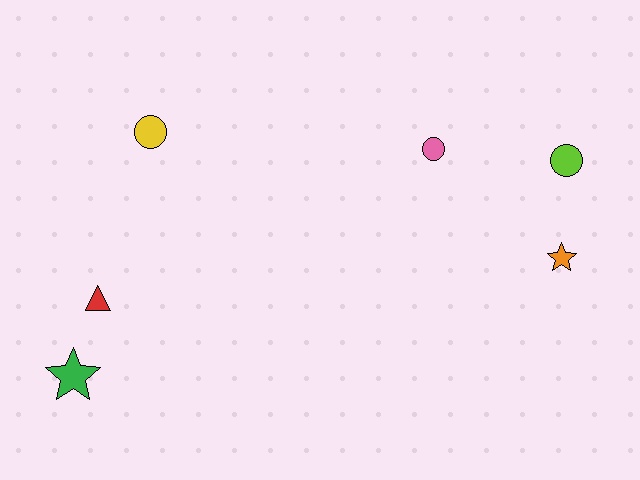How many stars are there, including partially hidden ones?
There are 2 stars.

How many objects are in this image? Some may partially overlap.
There are 6 objects.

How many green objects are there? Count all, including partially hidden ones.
There is 1 green object.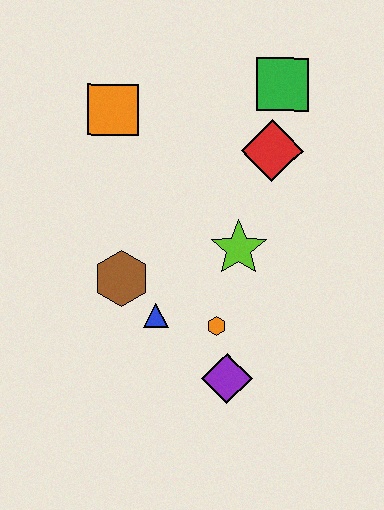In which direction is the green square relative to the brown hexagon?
The green square is above the brown hexagon.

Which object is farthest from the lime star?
The orange square is farthest from the lime star.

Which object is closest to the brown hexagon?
The blue triangle is closest to the brown hexagon.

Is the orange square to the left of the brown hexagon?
Yes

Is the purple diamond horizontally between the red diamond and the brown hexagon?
Yes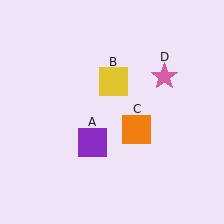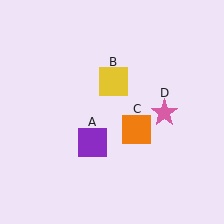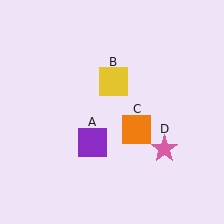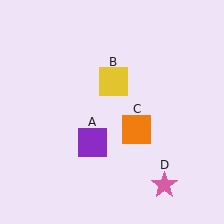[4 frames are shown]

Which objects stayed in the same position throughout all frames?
Purple square (object A) and yellow square (object B) and orange square (object C) remained stationary.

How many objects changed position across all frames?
1 object changed position: pink star (object D).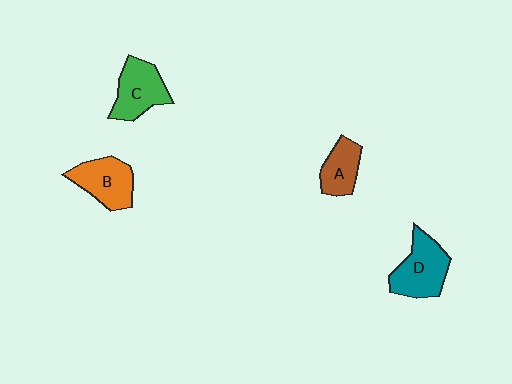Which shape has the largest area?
Shape D (teal).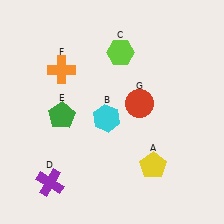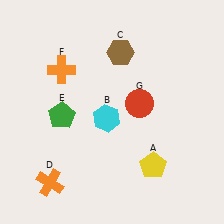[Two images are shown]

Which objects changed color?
C changed from lime to brown. D changed from purple to orange.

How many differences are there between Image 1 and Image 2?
There are 2 differences between the two images.